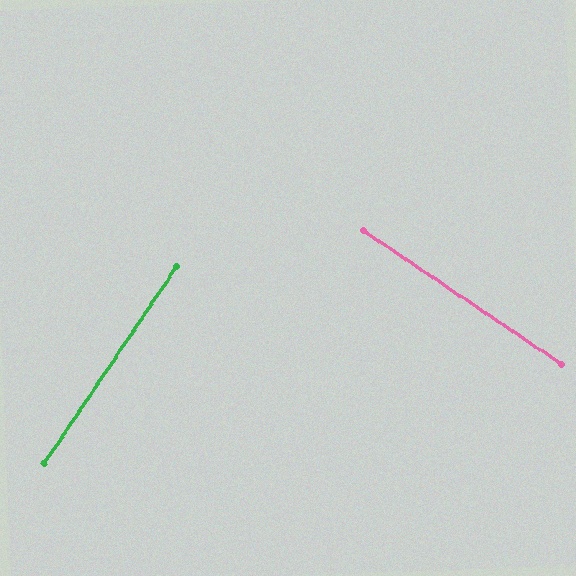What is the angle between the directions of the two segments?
Approximately 90 degrees.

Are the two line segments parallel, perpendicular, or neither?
Perpendicular — they meet at approximately 90°.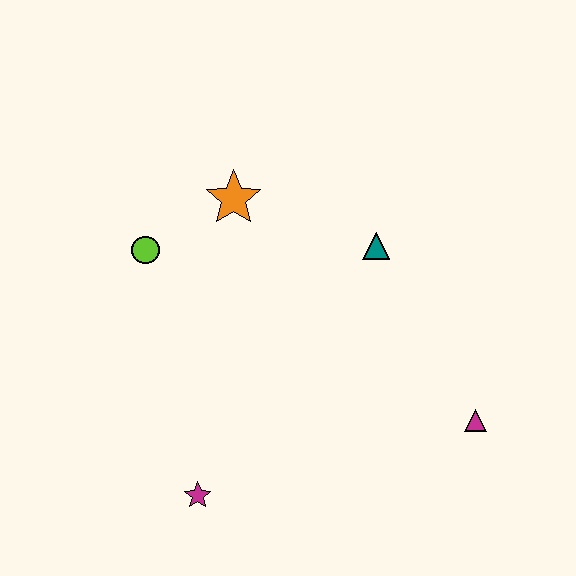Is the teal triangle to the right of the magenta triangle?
No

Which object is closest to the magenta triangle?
The teal triangle is closest to the magenta triangle.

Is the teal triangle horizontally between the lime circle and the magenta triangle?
Yes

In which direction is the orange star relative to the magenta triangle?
The orange star is to the left of the magenta triangle.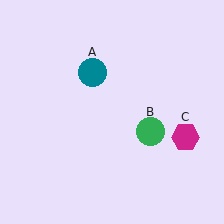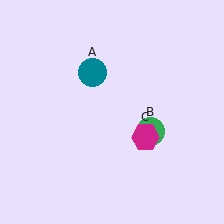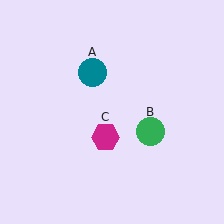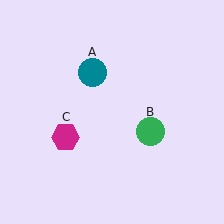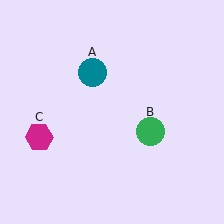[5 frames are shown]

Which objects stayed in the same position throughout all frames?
Teal circle (object A) and green circle (object B) remained stationary.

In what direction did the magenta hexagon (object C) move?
The magenta hexagon (object C) moved left.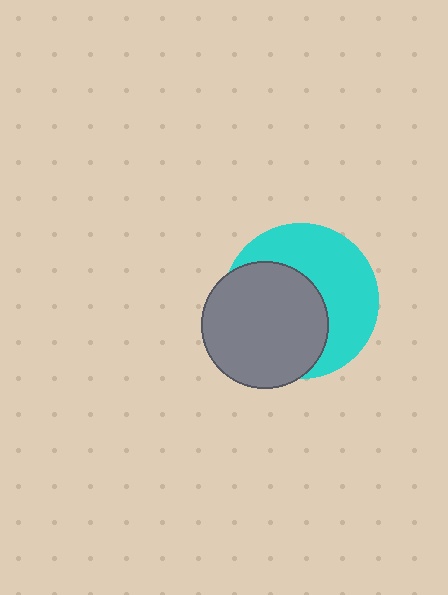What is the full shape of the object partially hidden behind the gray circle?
The partially hidden object is a cyan circle.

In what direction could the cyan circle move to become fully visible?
The cyan circle could move toward the upper-right. That would shift it out from behind the gray circle entirely.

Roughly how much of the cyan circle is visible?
About half of it is visible (roughly 50%).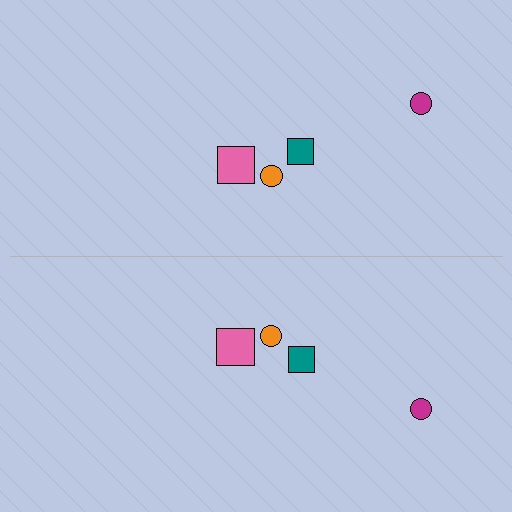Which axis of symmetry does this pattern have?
The pattern has a horizontal axis of symmetry running through the center of the image.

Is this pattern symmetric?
Yes, this pattern has bilateral (reflection) symmetry.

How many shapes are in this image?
There are 8 shapes in this image.